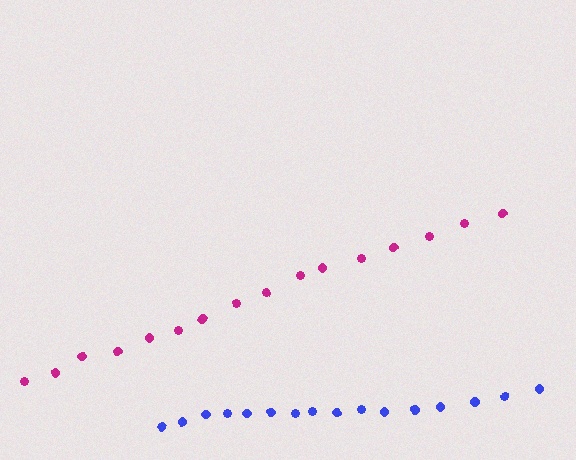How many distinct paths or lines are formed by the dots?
There are 2 distinct paths.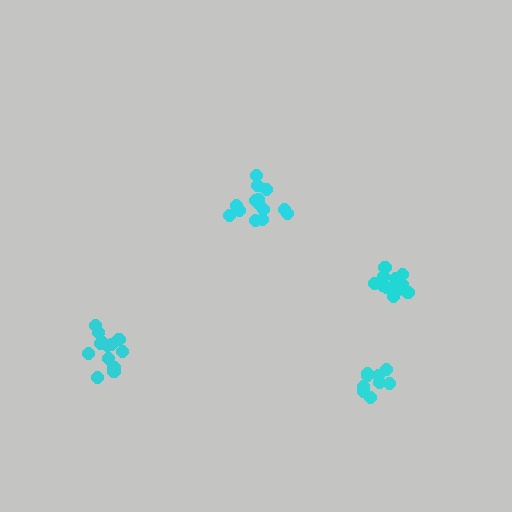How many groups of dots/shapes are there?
There are 4 groups.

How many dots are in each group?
Group 1: 14 dots, Group 2: 9 dots, Group 3: 14 dots, Group 4: 14 dots (51 total).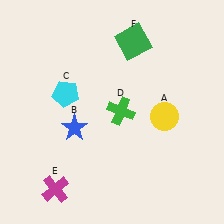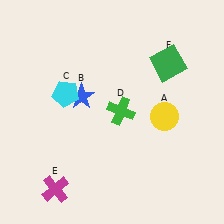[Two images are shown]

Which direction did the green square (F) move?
The green square (F) moved right.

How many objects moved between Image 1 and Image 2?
2 objects moved between the two images.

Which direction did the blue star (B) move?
The blue star (B) moved up.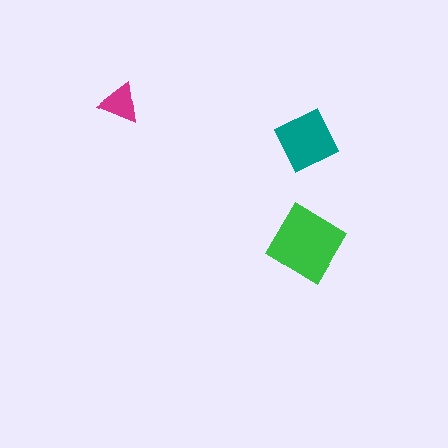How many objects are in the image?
There are 3 objects in the image.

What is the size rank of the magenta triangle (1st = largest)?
3rd.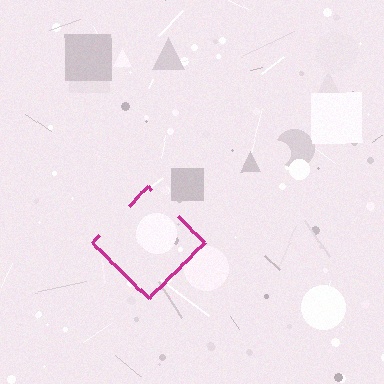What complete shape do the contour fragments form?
The contour fragments form a diamond.